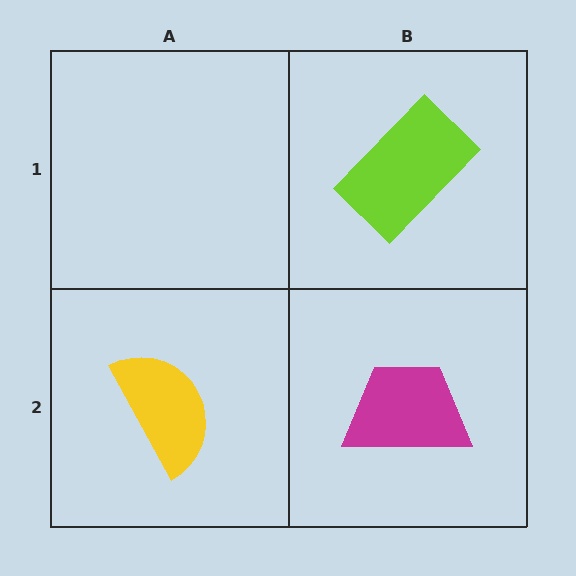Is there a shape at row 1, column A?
No, that cell is empty.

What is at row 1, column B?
A lime rectangle.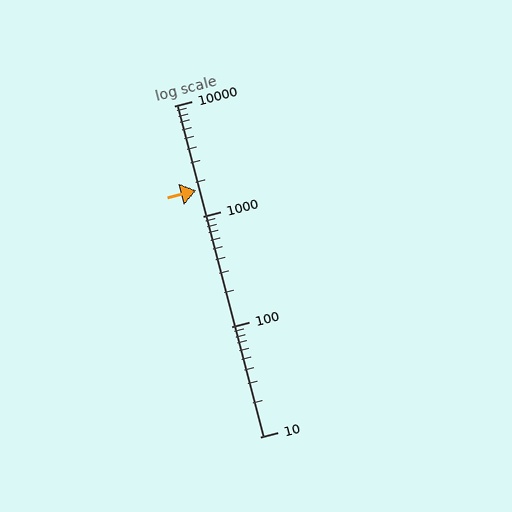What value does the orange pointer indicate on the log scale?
The pointer indicates approximately 1700.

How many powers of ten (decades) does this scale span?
The scale spans 3 decades, from 10 to 10000.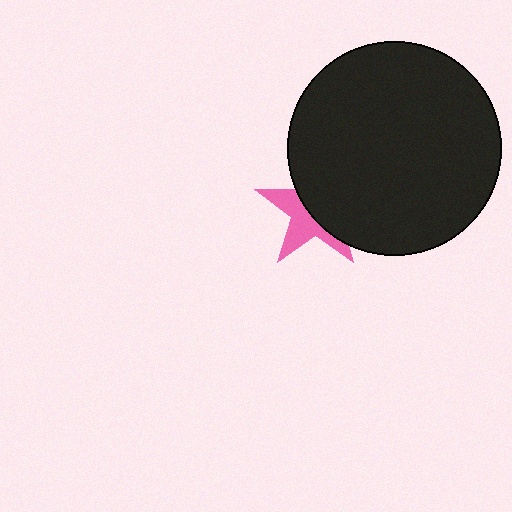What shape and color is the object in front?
The object in front is a black circle.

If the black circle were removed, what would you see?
You would see the complete pink star.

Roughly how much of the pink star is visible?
A small part of it is visible (roughly 44%).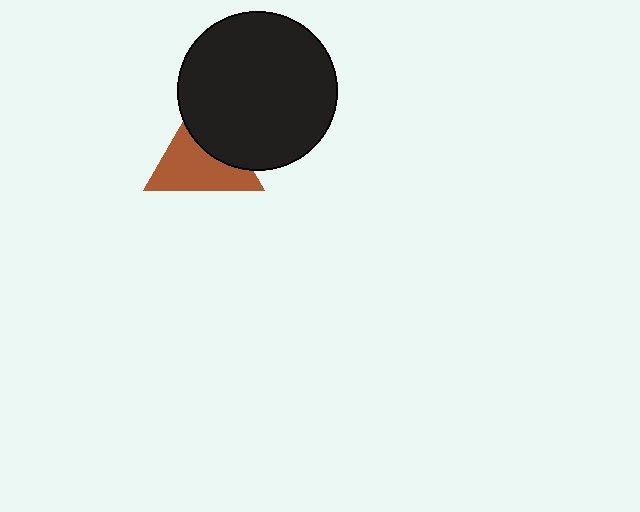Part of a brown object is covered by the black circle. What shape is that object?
It is a triangle.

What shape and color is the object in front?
The object in front is a black circle.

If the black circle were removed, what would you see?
You would see the complete brown triangle.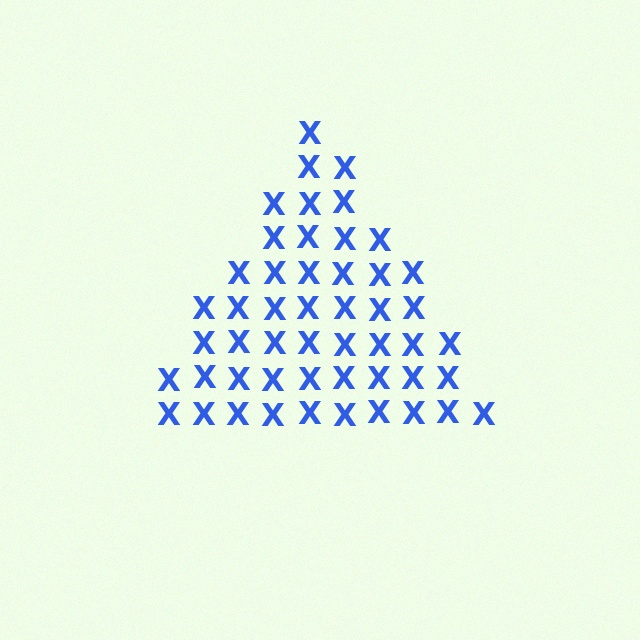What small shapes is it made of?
It is made of small letter X's.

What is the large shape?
The large shape is a triangle.